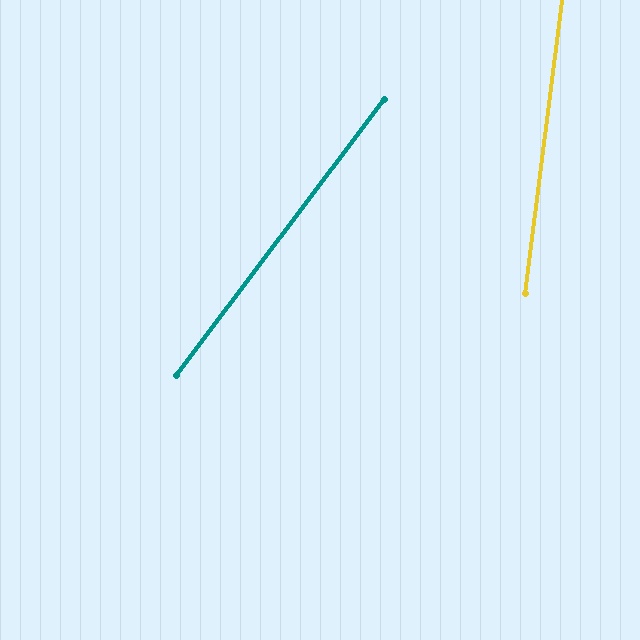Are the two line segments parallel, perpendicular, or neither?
Neither parallel nor perpendicular — they differ by about 30°.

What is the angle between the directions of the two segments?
Approximately 30 degrees.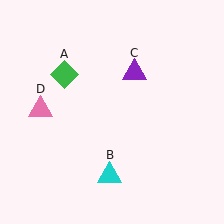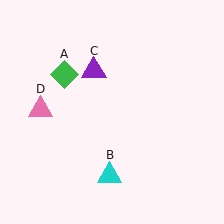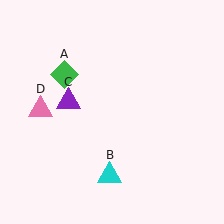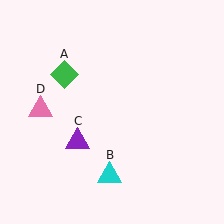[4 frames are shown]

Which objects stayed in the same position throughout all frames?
Green diamond (object A) and cyan triangle (object B) and pink triangle (object D) remained stationary.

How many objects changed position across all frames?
1 object changed position: purple triangle (object C).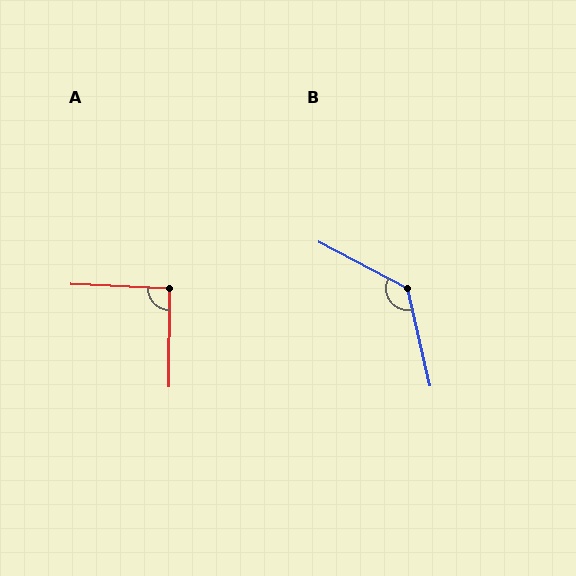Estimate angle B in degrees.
Approximately 131 degrees.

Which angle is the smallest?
A, at approximately 92 degrees.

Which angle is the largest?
B, at approximately 131 degrees.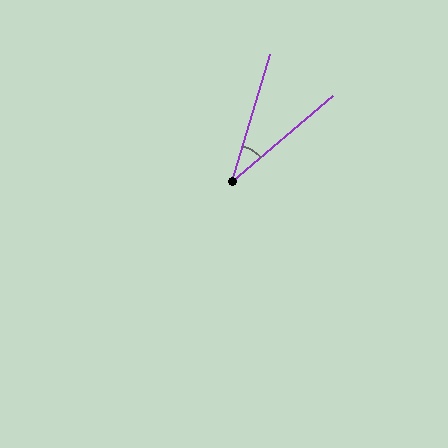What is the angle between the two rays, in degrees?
Approximately 33 degrees.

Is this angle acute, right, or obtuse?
It is acute.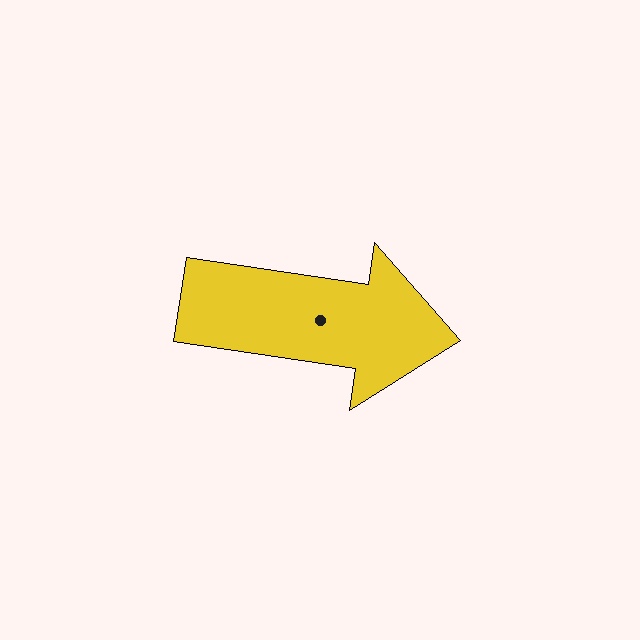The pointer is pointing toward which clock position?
Roughly 3 o'clock.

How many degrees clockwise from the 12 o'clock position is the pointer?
Approximately 98 degrees.